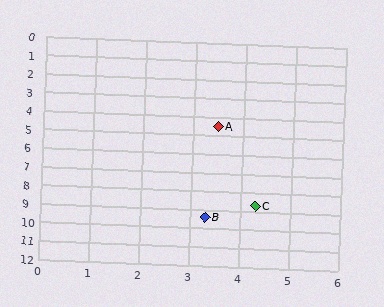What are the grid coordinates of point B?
Point B is at approximately (3.3, 9.4).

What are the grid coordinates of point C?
Point C is at approximately (4.3, 8.7).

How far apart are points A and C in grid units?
Points A and C are about 4.3 grid units apart.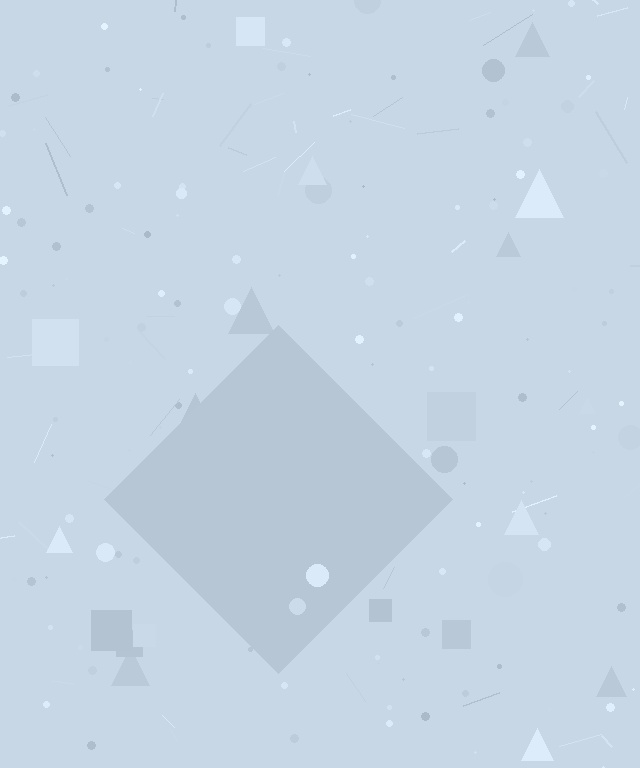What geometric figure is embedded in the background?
A diamond is embedded in the background.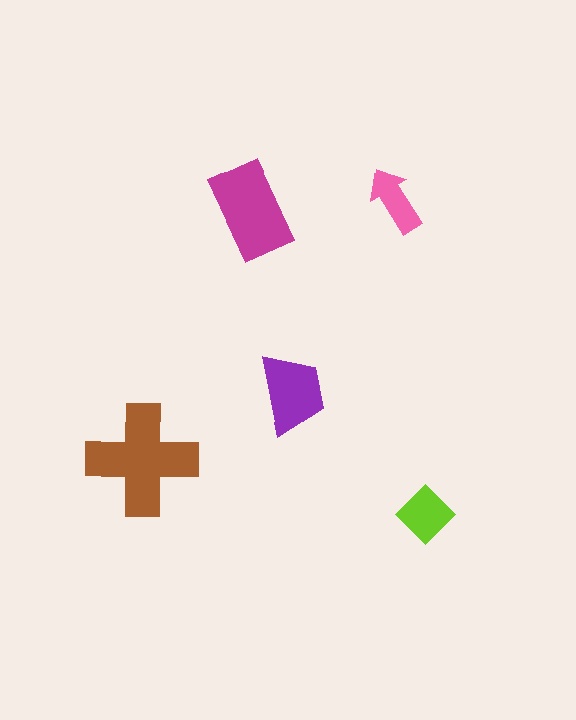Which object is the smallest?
The pink arrow.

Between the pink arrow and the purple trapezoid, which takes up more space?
The purple trapezoid.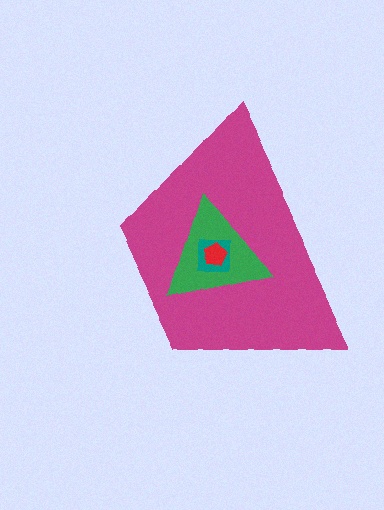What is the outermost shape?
The magenta trapezoid.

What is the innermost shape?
The red pentagon.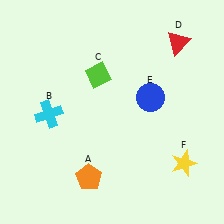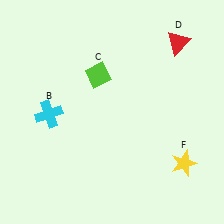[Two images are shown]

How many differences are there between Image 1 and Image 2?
There are 2 differences between the two images.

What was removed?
The orange pentagon (A), the blue circle (E) were removed in Image 2.